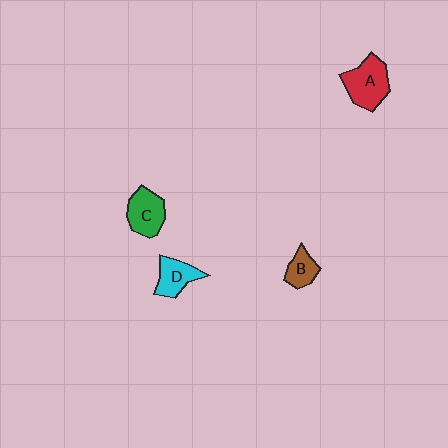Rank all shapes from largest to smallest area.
From largest to smallest: A (red), C (green), D (cyan), B (brown).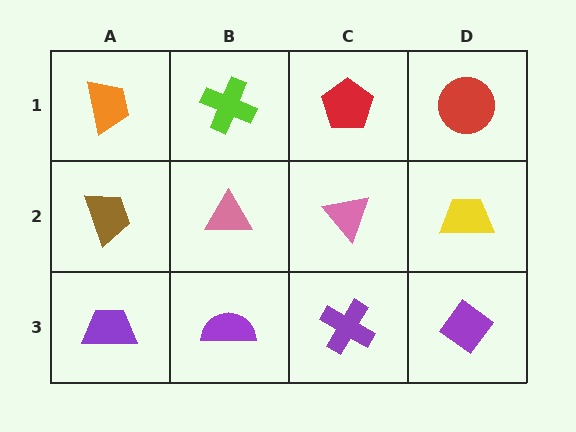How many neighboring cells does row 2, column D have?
3.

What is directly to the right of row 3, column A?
A purple semicircle.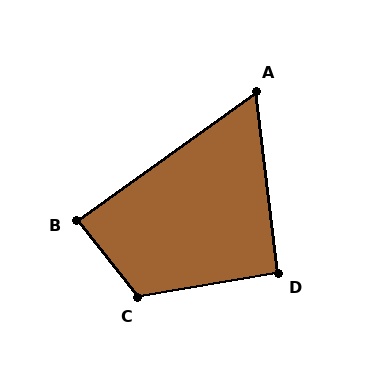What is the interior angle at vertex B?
Approximately 87 degrees (approximately right).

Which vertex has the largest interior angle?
C, at approximately 119 degrees.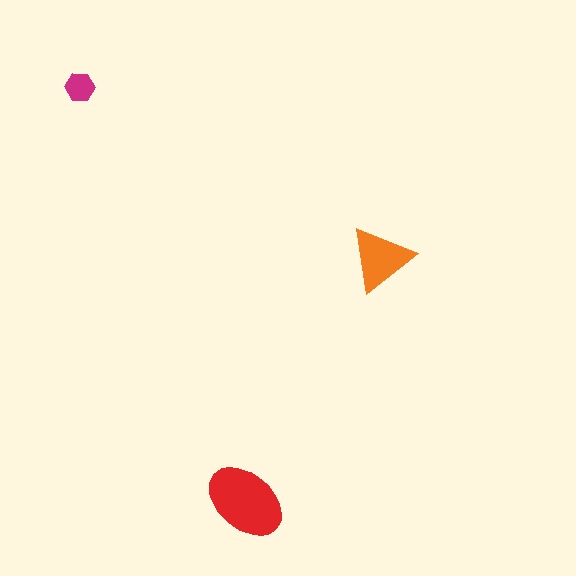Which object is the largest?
The red ellipse.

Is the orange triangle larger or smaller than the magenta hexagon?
Larger.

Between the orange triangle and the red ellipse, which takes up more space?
The red ellipse.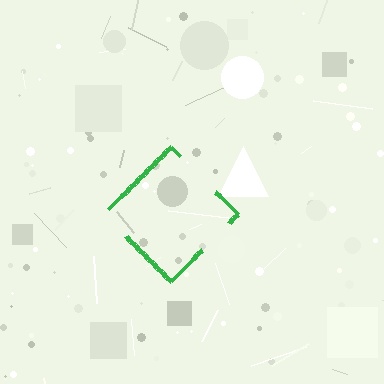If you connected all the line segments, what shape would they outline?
They would outline a diamond.